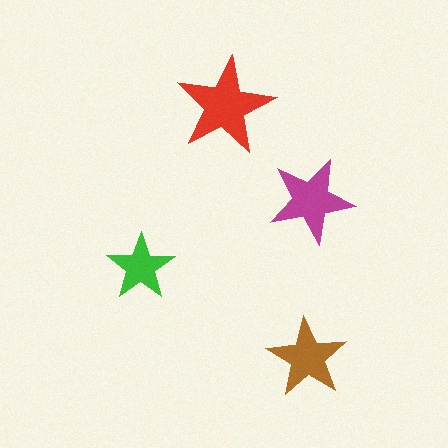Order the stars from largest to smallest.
the red one, the magenta one, the brown one, the green one.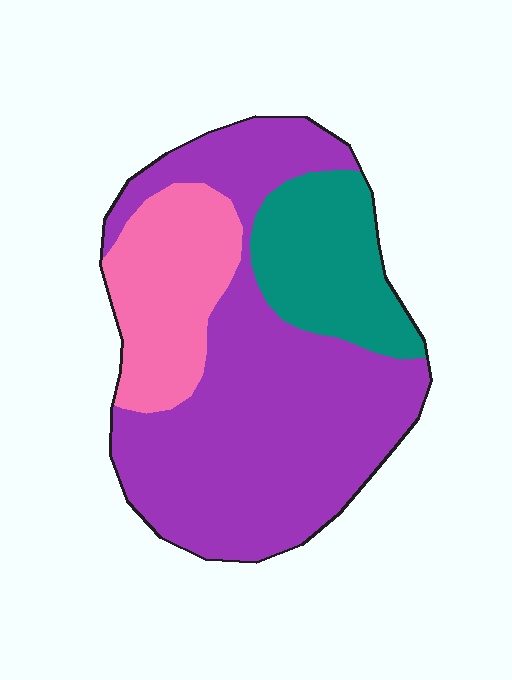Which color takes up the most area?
Purple, at roughly 60%.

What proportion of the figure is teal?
Teal covers 19% of the figure.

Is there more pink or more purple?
Purple.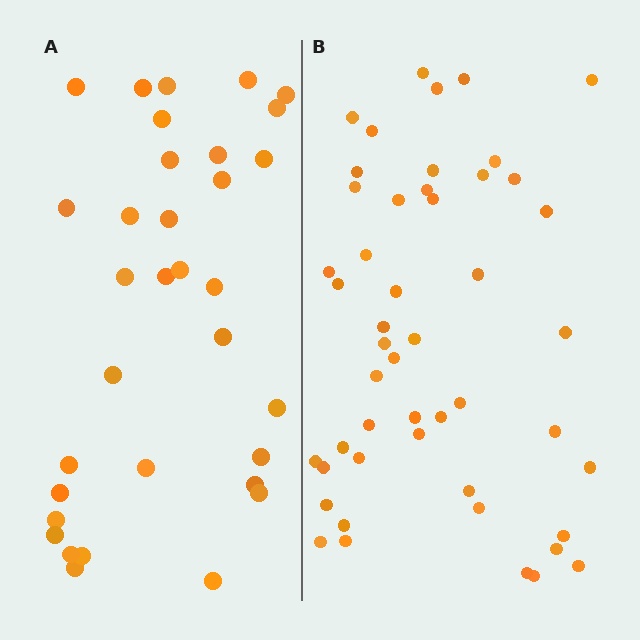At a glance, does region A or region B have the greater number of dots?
Region B (the right region) has more dots.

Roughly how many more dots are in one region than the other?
Region B has approximately 15 more dots than region A.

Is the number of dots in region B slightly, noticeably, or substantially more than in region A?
Region B has substantially more. The ratio is roughly 1.5 to 1.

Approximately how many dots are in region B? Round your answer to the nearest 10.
About 50 dots. (The exact count is 49, which rounds to 50.)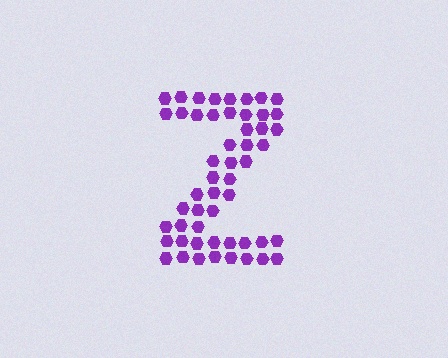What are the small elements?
The small elements are hexagons.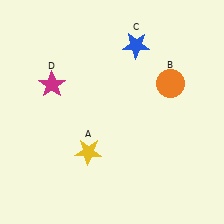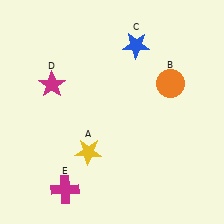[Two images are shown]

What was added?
A magenta cross (E) was added in Image 2.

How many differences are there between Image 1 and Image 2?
There is 1 difference between the two images.